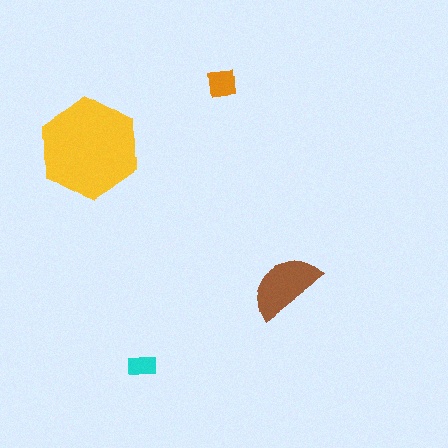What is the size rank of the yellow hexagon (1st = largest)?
1st.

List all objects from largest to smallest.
The yellow hexagon, the brown semicircle, the orange square, the cyan rectangle.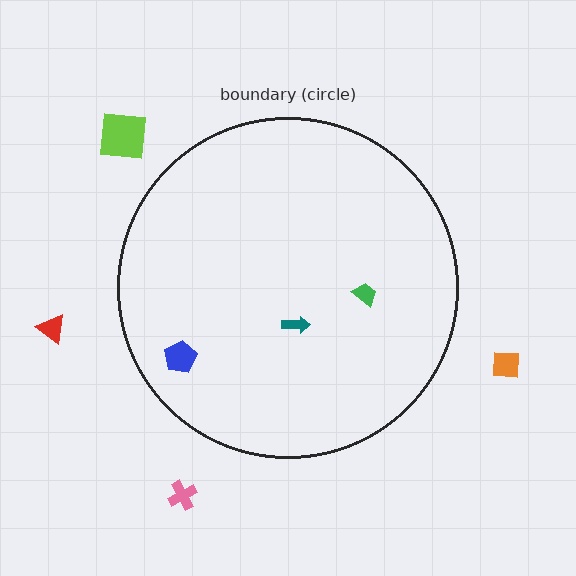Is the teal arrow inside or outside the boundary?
Inside.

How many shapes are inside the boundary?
3 inside, 4 outside.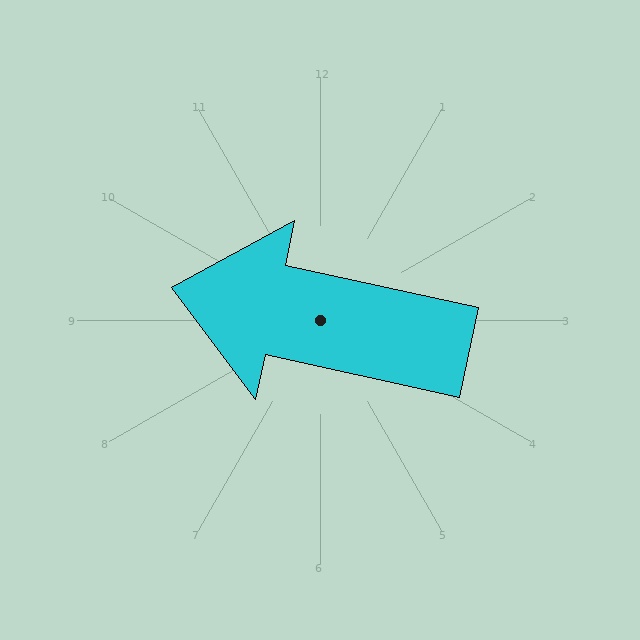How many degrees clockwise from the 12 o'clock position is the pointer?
Approximately 282 degrees.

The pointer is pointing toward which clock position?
Roughly 9 o'clock.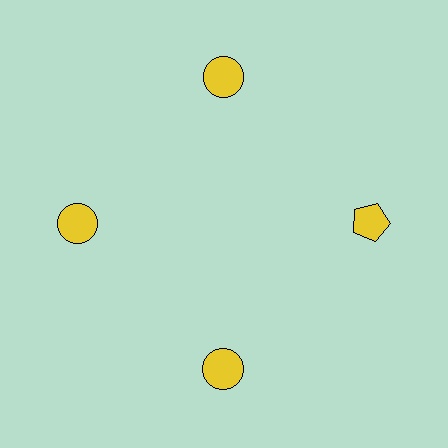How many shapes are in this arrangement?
There are 4 shapes arranged in a ring pattern.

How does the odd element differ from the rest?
It has a different shape: pentagon instead of circle.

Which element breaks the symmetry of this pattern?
The yellow pentagon at roughly the 3 o'clock position breaks the symmetry. All other shapes are yellow circles.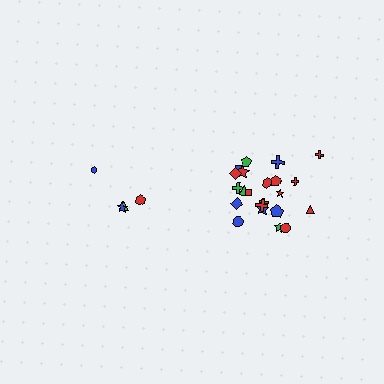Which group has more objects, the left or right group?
The right group.